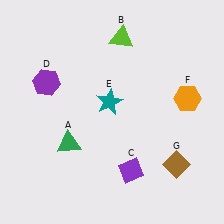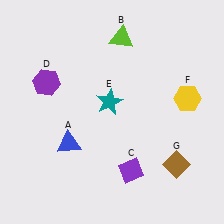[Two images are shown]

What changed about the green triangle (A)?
In Image 1, A is green. In Image 2, it changed to blue.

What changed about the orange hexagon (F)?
In Image 1, F is orange. In Image 2, it changed to yellow.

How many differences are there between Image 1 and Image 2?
There are 2 differences between the two images.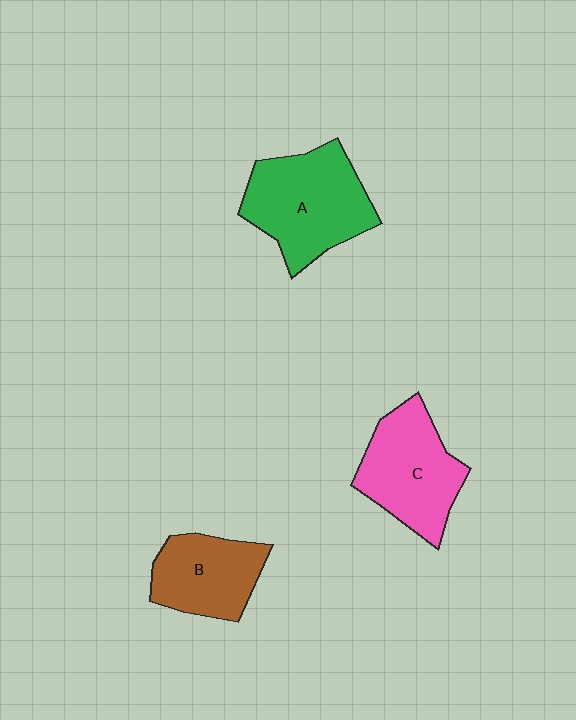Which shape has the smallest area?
Shape B (brown).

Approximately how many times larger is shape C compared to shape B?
Approximately 1.2 times.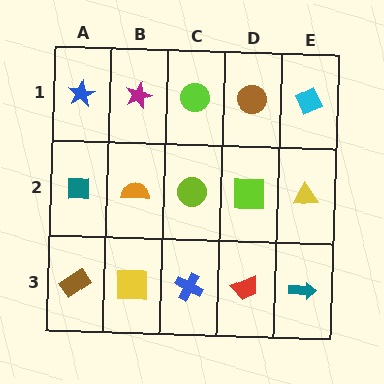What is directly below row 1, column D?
A lime square.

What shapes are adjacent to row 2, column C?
A lime circle (row 1, column C), a blue cross (row 3, column C), an orange semicircle (row 2, column B), a lime square (row 2, column D).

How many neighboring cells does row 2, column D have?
4.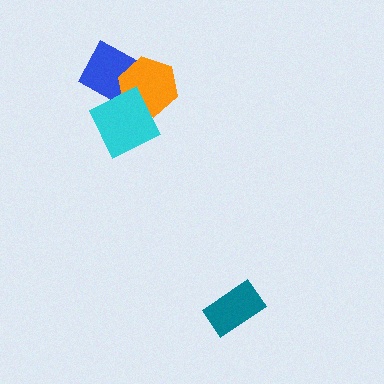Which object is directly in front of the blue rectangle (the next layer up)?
The orange hexagon is directly in front of the blue rectangle.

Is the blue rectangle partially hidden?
Yes, it is partially covered by another shape.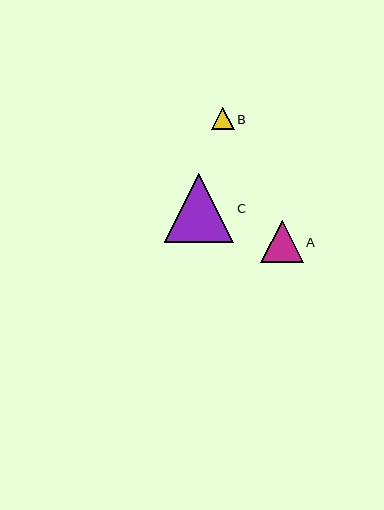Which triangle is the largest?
Triangle C is the largest with a size of approximately 70 pixels.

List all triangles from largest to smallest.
From largest to smallest: C, A, B.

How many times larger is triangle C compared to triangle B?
Triangle C is approximately 3.1 times the size of triangle B.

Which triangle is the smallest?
Triangle B is the smallest with a size of approximately 22 pixels.